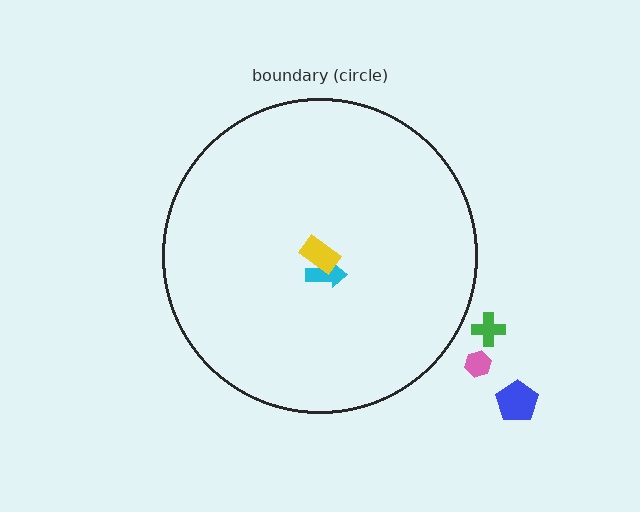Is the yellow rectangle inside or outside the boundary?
Inside.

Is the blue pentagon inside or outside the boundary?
Outside.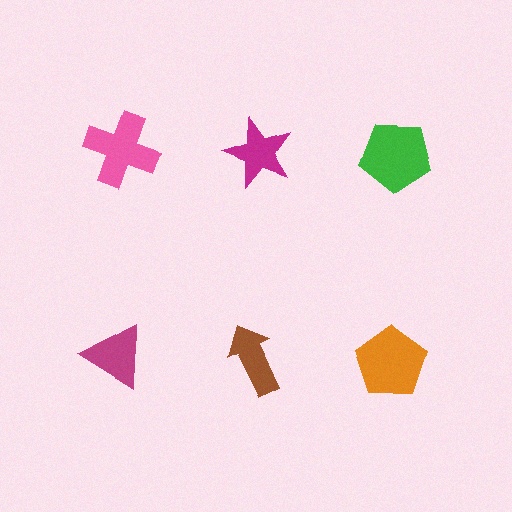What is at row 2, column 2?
A brown arrow.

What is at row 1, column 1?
A pink cross.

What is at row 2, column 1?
A magenta triangle.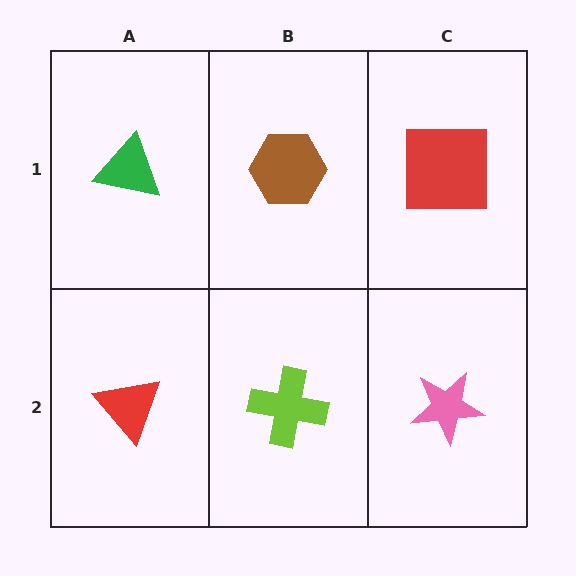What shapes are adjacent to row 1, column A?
A red triangle (row 2, column A), a brown hexagon (row 1, column B).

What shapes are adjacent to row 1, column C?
A pink star (row 2, column C), a brown hexagon (row 1, column B).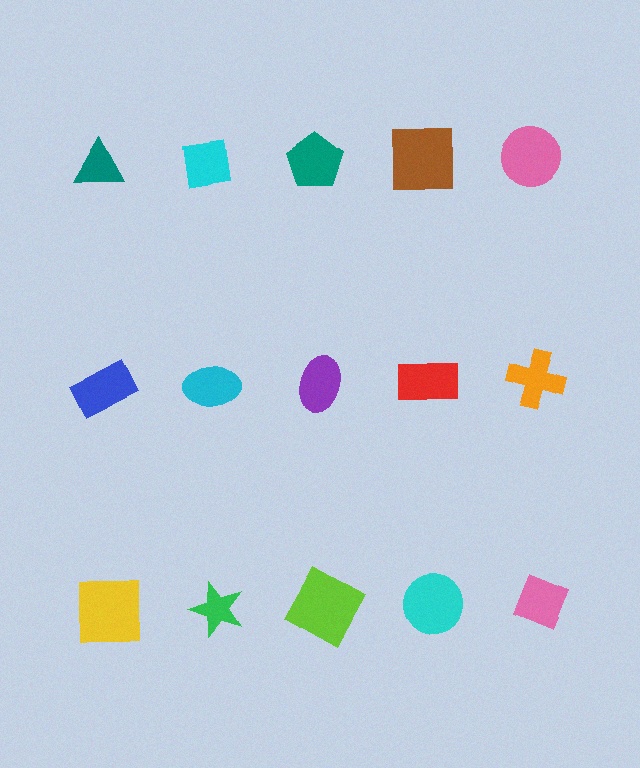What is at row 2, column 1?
A blue rectangle.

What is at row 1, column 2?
A cyan square.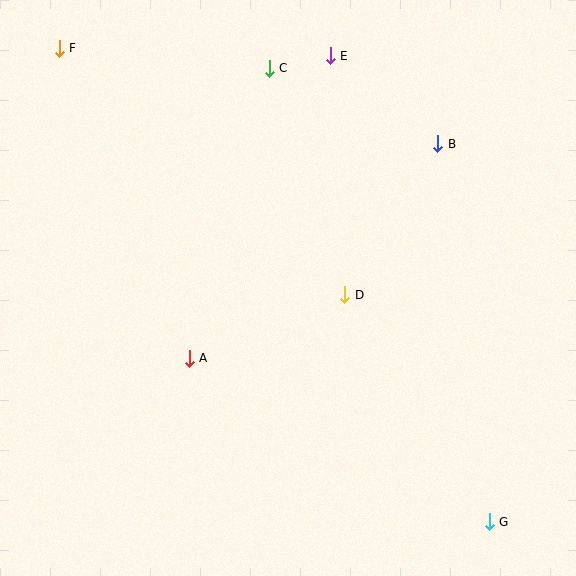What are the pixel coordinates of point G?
Point G is at (489, 522).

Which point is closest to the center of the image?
Point D at (345, 295) is closest to the center.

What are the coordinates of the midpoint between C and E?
The midpoint between C and E is at (300, 62).